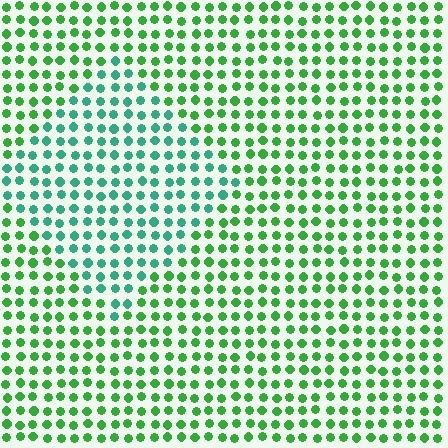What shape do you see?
I see a diamond.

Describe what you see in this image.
The image is filled with small green elements in a uniform arrangement. A diamond-shaped region is visible where the elements are tinted to a slightly different hue, forming a subtle color boundary.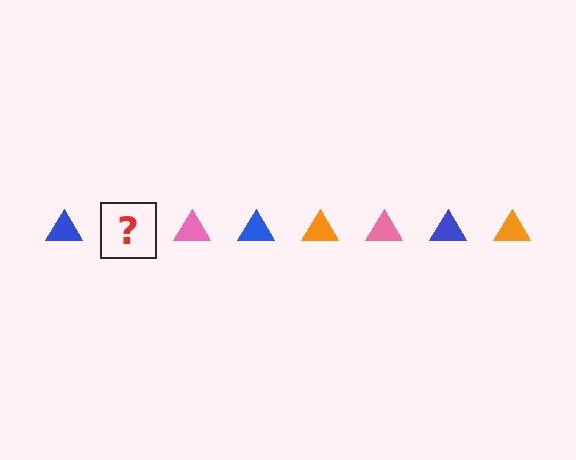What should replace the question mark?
The question mark should be replaced with an orange triangle.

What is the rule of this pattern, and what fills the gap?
The rule is that the pattern cycles through blue, orange, pink triangles. The gap should be filled with an orange triangle.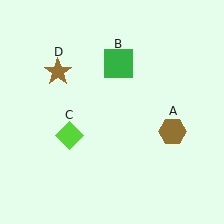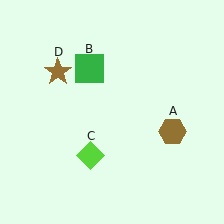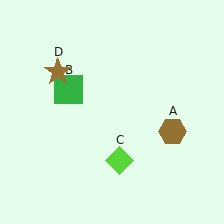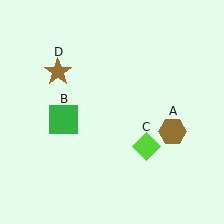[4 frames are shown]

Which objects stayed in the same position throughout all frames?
Brown hexagon (object A) and brown star (object D) remained stationary.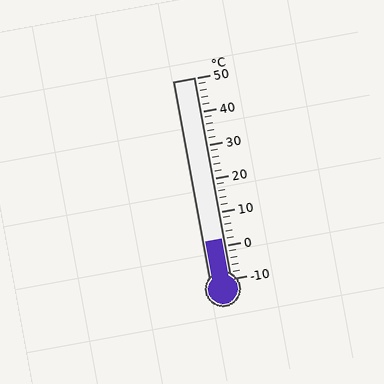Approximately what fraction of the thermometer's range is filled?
The thermometer is filled to approximately 20% of its range.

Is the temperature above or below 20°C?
The temperature is below 20°C.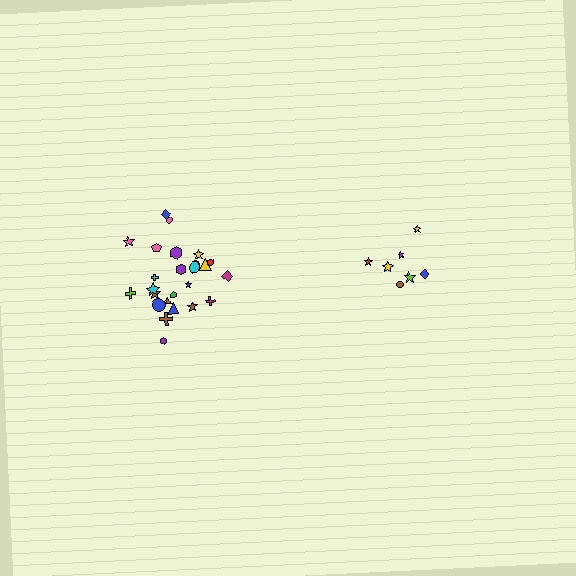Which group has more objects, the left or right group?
The left group.